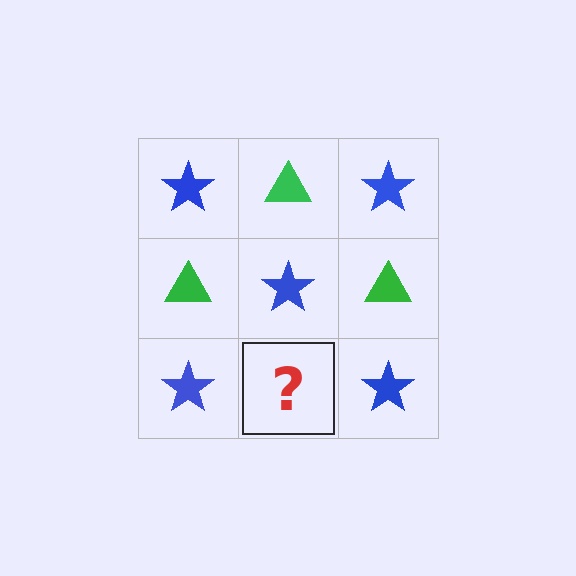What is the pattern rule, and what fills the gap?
The rule is that it alternates blue star and green triangle in a checkerboard pattern. The gap should be filled with a green triangle.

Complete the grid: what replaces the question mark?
The question mark should be replaced with a green triangle.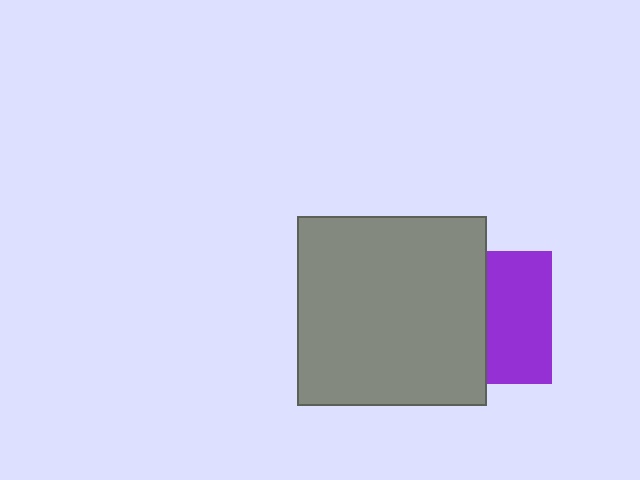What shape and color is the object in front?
The object in front is a gray square.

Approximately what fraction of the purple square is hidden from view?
Roughly 52% of the purple square is hidden behind the gray square.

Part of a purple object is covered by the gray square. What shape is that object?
It is a square.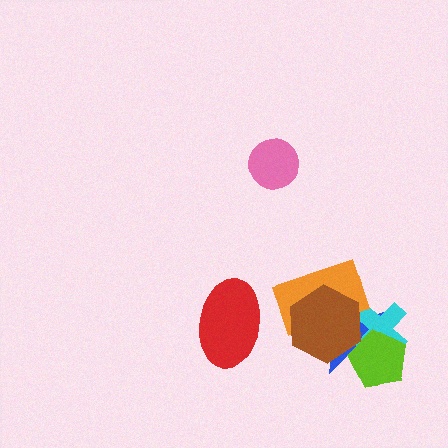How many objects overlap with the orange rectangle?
2 objects overlap with the orange rectangle.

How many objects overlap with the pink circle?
0 objects overlap with the pink circle.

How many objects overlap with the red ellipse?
0 objects overlap with the red ellipse.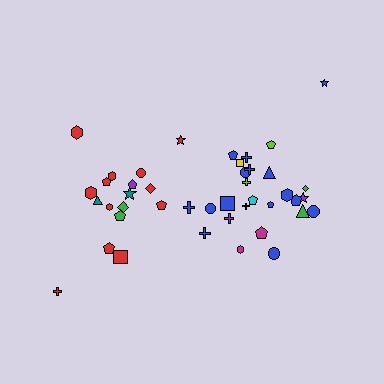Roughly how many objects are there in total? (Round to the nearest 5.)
Roughly 45 objects in total.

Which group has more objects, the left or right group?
The right group.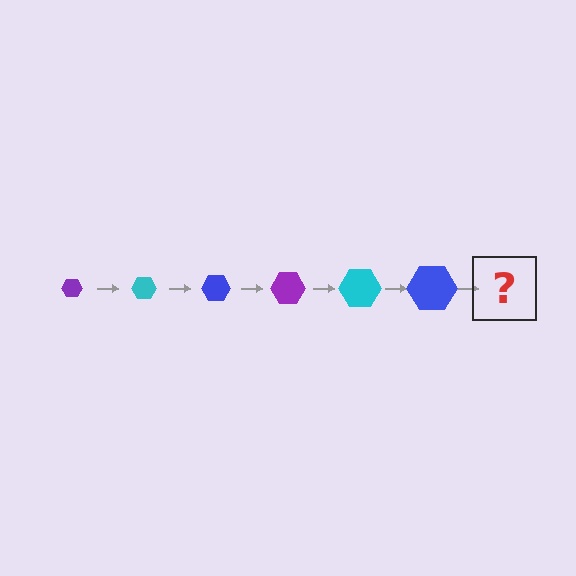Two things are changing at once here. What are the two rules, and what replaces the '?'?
The two rules are that the hexagon grows larger each step and the color cycles through purple, cyan, and blue. The '?' should be a purple hexagon, larger than the previous one.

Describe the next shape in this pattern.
It should be a purple hexagon, larger than the previous one.